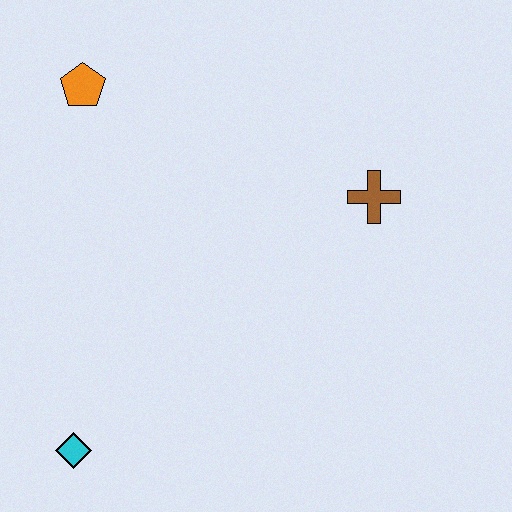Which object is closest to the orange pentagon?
The brown cross is closest to the orange pentagon.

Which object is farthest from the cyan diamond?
The brown cross is farthest from the cyan diamond.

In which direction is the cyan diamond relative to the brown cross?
The cyan diamond is to the left of the brown cross.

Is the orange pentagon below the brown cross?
No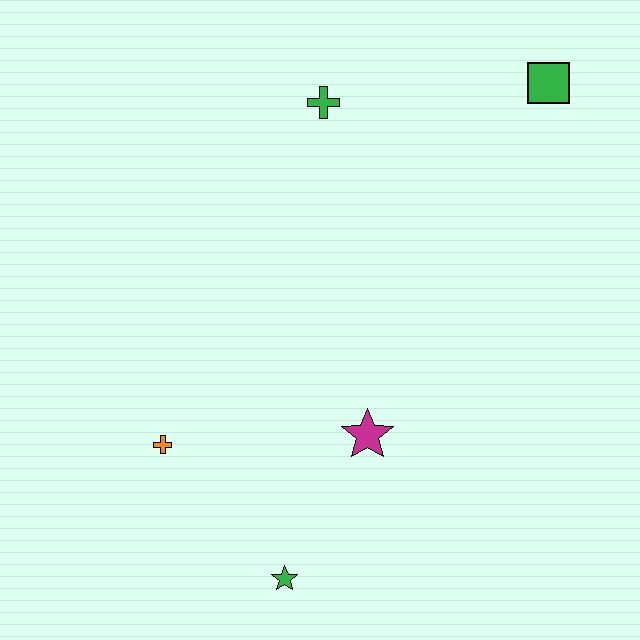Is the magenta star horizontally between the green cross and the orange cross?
No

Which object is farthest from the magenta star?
The green square is farthest from the magenta star.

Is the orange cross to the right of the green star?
No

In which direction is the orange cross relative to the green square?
The orange cross is to the left of the green square.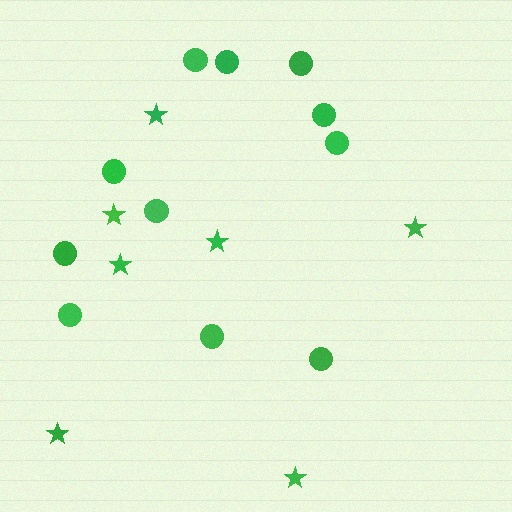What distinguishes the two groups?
There are 2 groups: one group of stars (7) and one group of circles (11).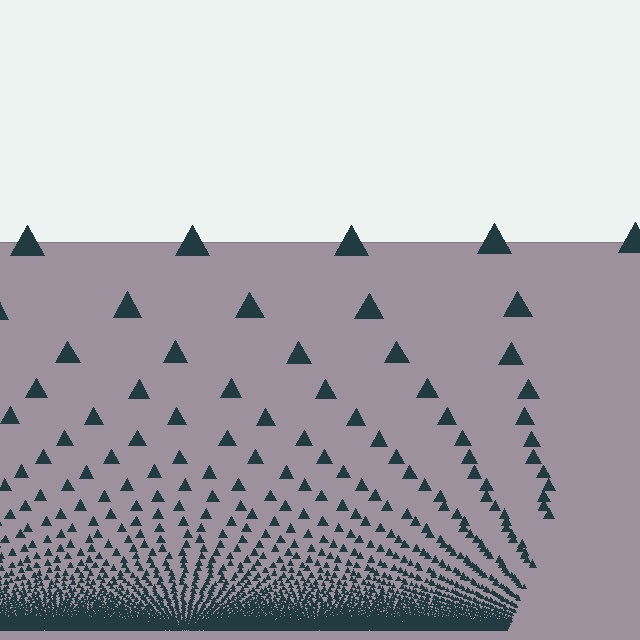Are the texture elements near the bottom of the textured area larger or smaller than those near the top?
Smaller. The gradient is inverted — elements near the bottom are smaller and denser.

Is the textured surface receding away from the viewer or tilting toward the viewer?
The surface appears to tilt toward the viewer. Texture elements get larger and sparser toward the top.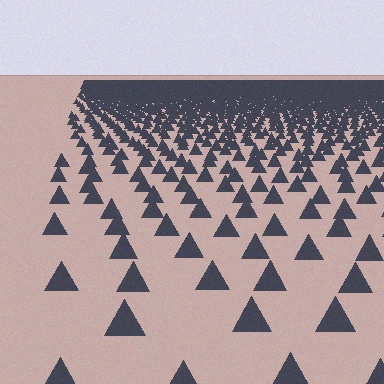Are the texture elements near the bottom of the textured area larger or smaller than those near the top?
Larger. Near the bottom, elements are closer to the viewer and appear at a bigger on-screen size.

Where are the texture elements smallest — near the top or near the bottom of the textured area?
Near the top.